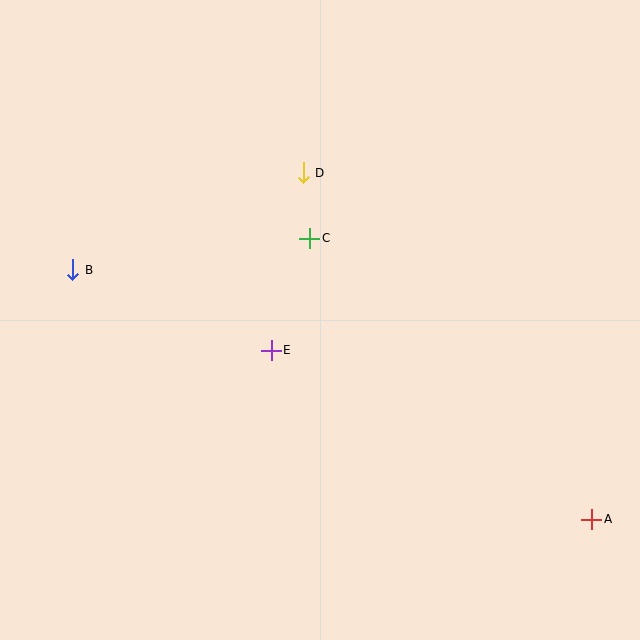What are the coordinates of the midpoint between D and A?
The midpoint between D and A is at (448, 346).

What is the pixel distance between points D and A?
The distance between D and A is 451 pixels.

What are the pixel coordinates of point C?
Point C is at (310, 238).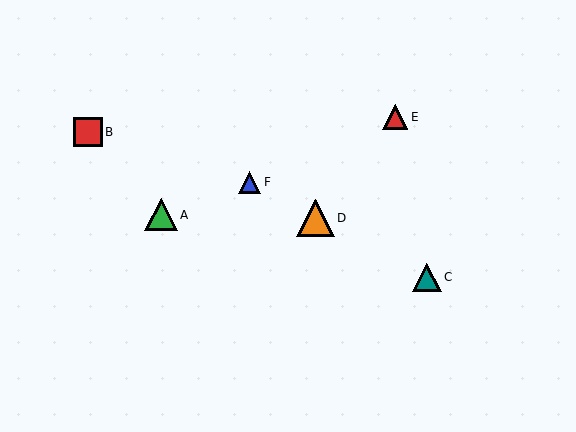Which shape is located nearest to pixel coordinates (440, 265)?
The teal triangle (labeled C) at (427, 277) is nearest to that location.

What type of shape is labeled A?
Shape A is a green triangle.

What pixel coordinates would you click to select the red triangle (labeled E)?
Click at (395, 117) to select the red triangle E.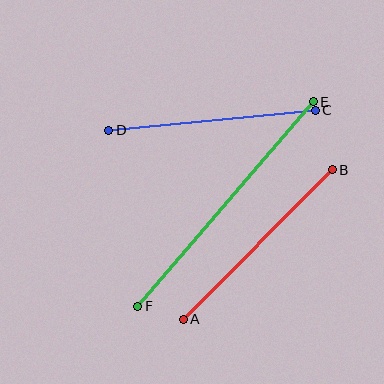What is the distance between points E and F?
The distance is approximately 269 pixels.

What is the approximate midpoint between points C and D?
The midpoint is at approximately (212, 120) pixels.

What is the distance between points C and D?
The distance is approximately 208 pixels.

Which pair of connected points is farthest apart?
Points E and F are farthest apart.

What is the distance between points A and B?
The distance is approximately 211 pixels.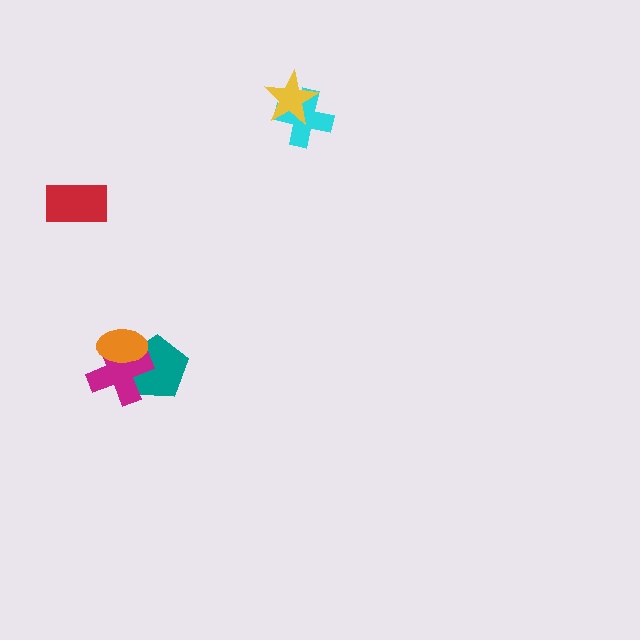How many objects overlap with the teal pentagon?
2 objects overlap with the teal pentagon.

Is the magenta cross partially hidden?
Yes, it is partially covered by another shape.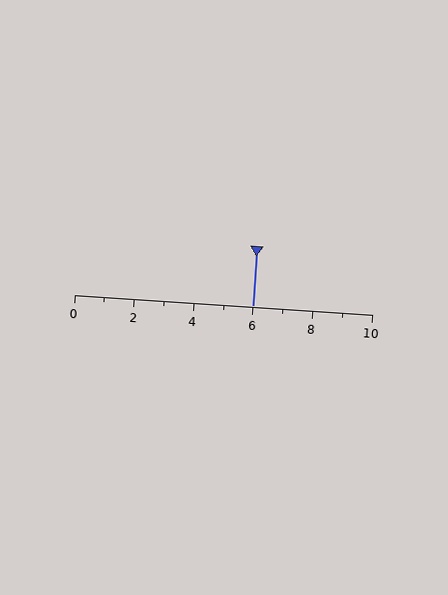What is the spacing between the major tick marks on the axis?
The major ticks are spaced 2 apart.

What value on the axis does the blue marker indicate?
The marker indicates approximately 6.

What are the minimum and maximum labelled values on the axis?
The axis runs from 0 to 10.